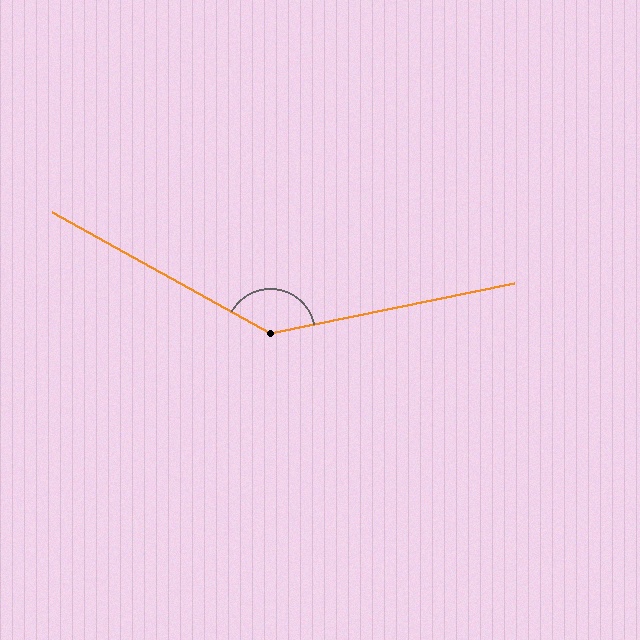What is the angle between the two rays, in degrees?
Approximately 139 degrees.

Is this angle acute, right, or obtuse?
It is obtuse.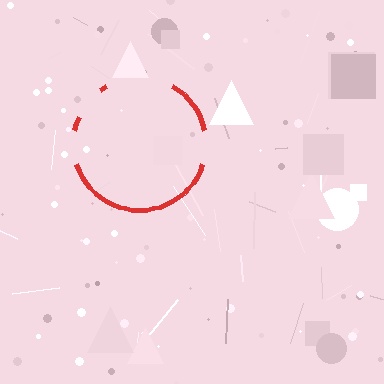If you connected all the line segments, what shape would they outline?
They would outline a circle.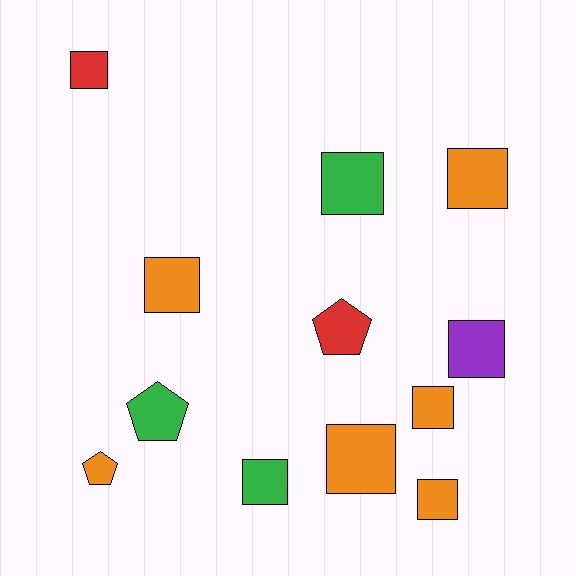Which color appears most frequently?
Orange, with 6 objects.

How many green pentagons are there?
There is 1 green pentagon.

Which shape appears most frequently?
Square, with 9 objects.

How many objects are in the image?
There are 12 objects.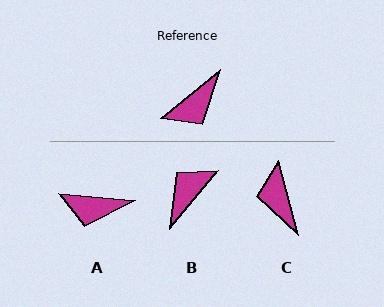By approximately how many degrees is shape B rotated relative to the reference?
Approximately 169 degrees clockwise.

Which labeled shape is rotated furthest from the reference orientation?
B, about 169 degrees away.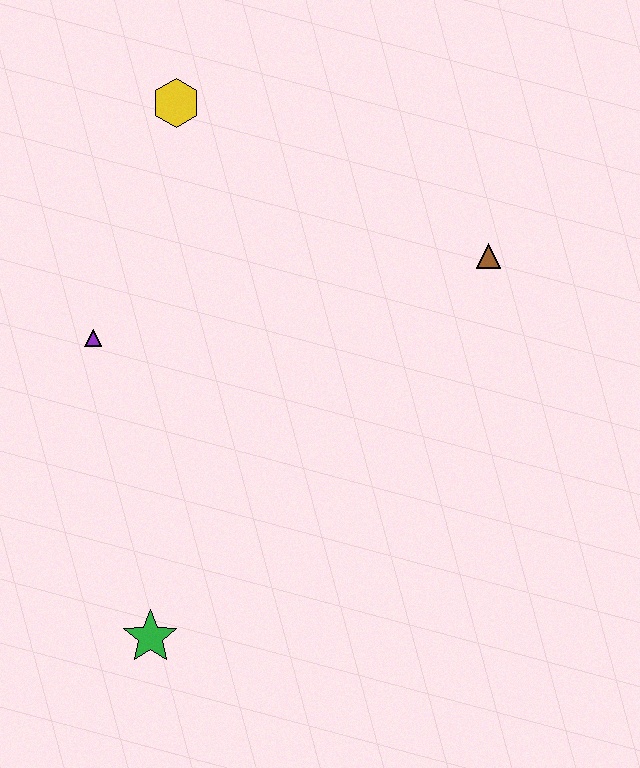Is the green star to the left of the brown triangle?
Yes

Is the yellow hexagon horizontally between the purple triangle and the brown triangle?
Yes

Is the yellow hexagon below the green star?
No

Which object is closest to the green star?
The purple triangle is closest to the green star.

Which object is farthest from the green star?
The yellow hexagon is farthest from the green star.